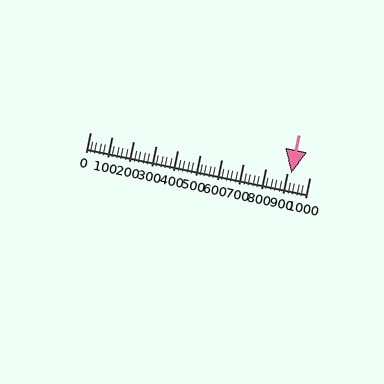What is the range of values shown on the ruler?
The ruler shows values from 0 to 1000.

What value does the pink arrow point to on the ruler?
The pink arrow points to approximately 916.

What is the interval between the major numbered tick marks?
The major tick marks are spaced 100 units apart.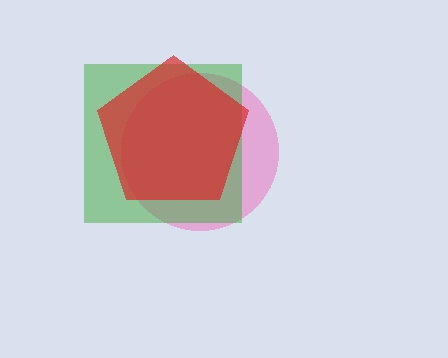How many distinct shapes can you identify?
There are 3 distinct shapes: a pink circle, a green square, a red pentagon.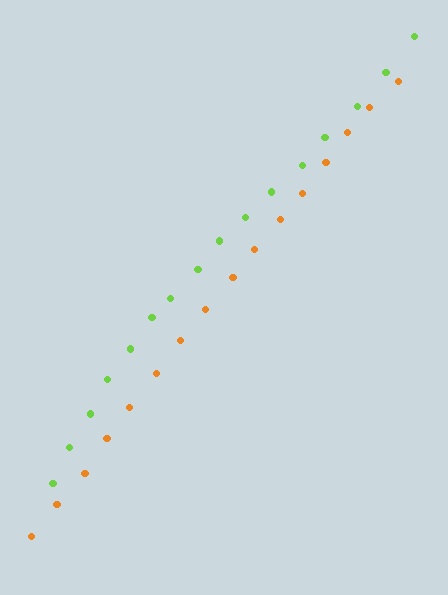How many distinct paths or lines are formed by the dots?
There are 2 distinct paths.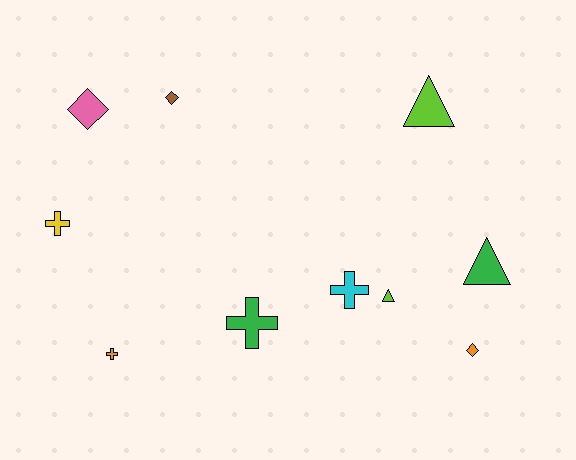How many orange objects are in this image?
There are 2 orange objects.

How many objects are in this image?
There are 10 objects.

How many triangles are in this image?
There are 3 triangles.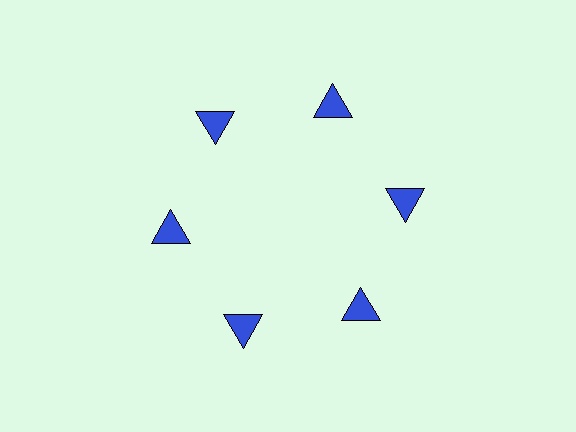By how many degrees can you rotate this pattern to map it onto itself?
The pattern maps onto itself every 60 degrees of rotation.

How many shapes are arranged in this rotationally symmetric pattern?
There are 6 shapes, arranged in 6 groups of 1.